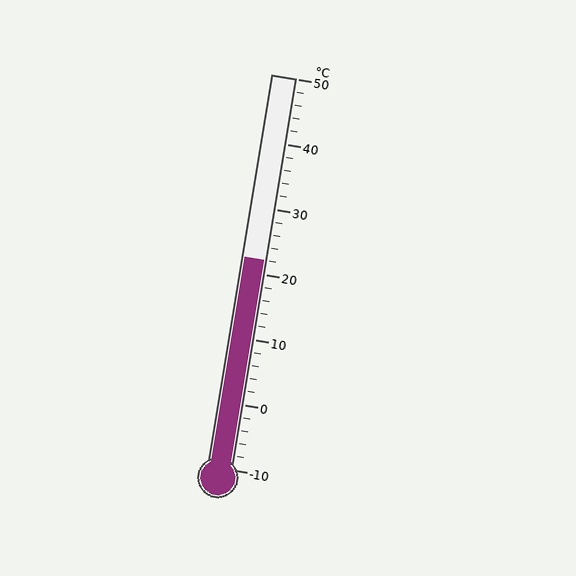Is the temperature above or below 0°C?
The temperature is above 0°C.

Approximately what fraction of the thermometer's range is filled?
The thermometer is filled to approximately 55% of its range.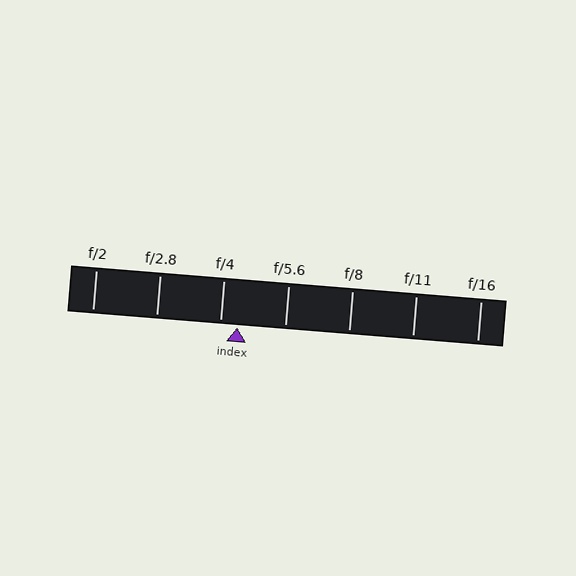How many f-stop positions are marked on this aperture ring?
There are 7 f-stop positions marked.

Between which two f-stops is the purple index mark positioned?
The index mark is between f/4 and f/5.6.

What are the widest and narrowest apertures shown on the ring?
The widest aperture shown is f/2 and the narrowest is f/16.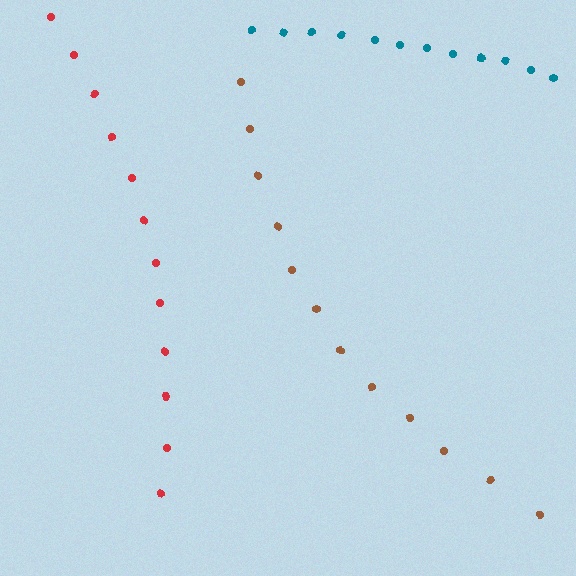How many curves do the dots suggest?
There are 3 distinct paths.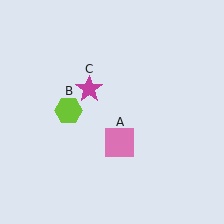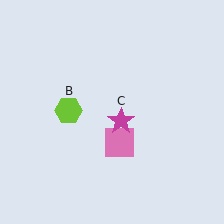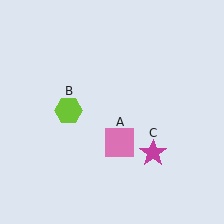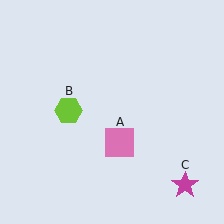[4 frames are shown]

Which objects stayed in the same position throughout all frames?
Pink square (object A) and lime hexagon (object B) remained stationary.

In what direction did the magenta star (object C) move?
The magenta star (object C) moved down and to the right.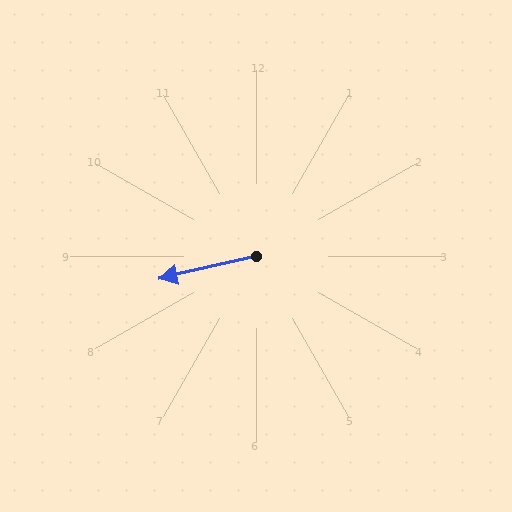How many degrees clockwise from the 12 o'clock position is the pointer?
Approximately 257 degrees.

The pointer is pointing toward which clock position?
Roughly 9 o'clock.